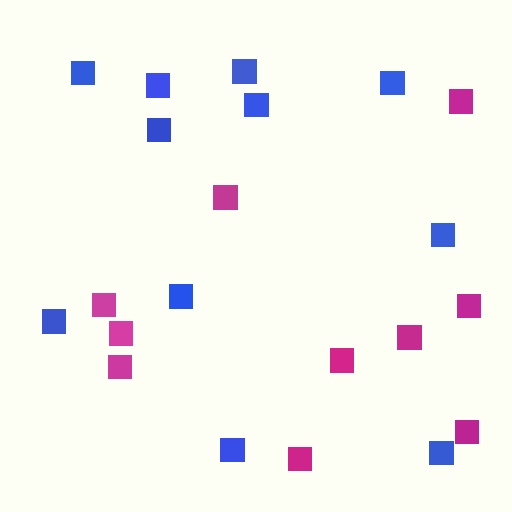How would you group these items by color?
There are 2 groups: one group of magenta squares (10) and one group of blue squares (11).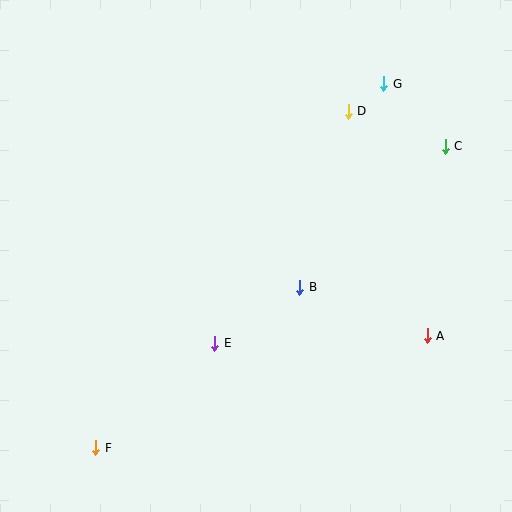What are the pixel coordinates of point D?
Point D is at (348, 111).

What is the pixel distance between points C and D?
The distance between C and D is 104 pixels.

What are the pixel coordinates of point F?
Point F is at (96, 448).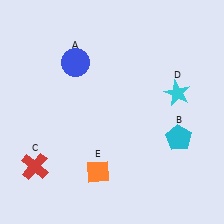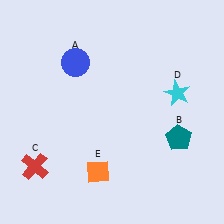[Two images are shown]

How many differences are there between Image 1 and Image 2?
There is 1 difference between the two images.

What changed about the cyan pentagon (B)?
In Image 1, B is cyan. In Image 2, it changed to teal.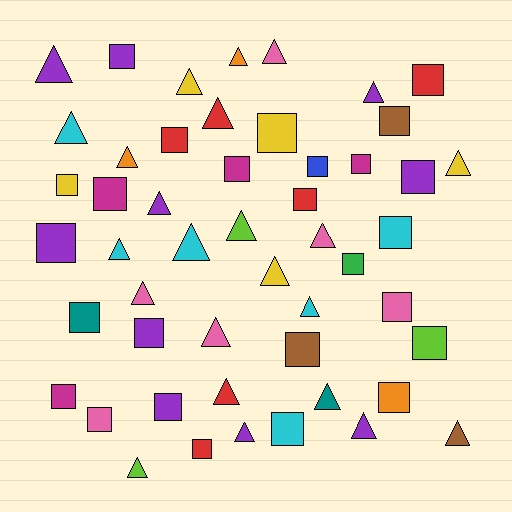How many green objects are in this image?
There is 1 green object.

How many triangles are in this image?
There are 24 triangles.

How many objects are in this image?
There are 50 objects.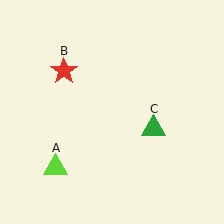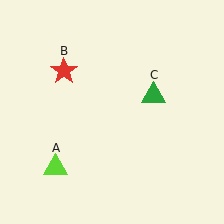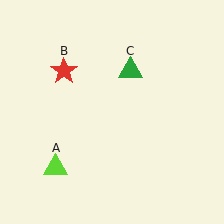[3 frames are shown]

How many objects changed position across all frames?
1 object changed position: green triangle (object C).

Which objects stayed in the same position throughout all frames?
Lime triangle (object A) and red star (object B) remained stationary.